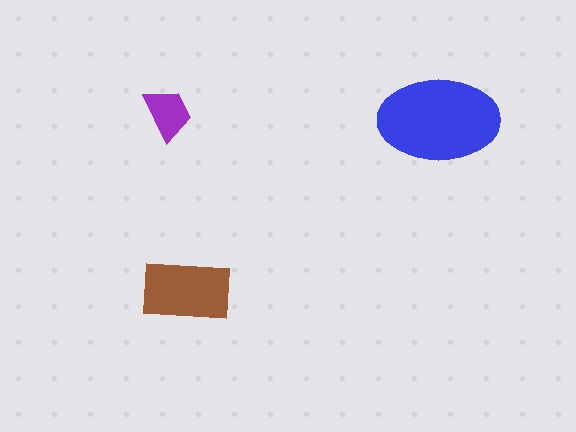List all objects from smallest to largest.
The purple trapezoid, the brown rectangle, the blue ellipse.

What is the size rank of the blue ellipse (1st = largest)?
1st.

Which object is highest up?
The purple trapezoid is topmost.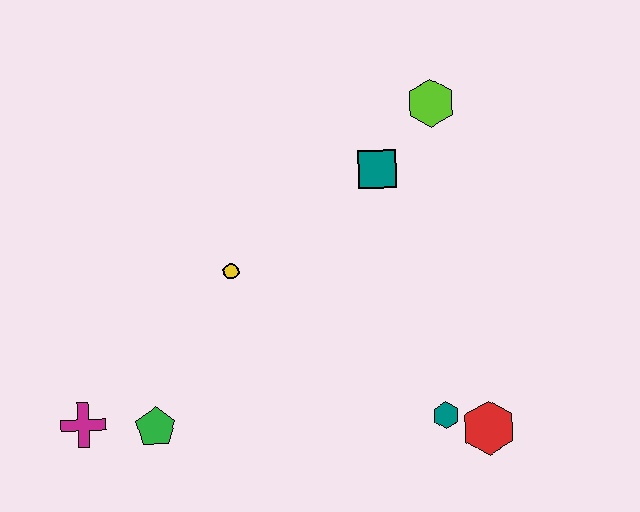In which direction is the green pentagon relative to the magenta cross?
The green pentagon is to the right of the magenta cross.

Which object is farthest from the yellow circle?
The red hexagon is farthest from the yellow circle.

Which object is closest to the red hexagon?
The teal hexagon is closest to the red hexagon.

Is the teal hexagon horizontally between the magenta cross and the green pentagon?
No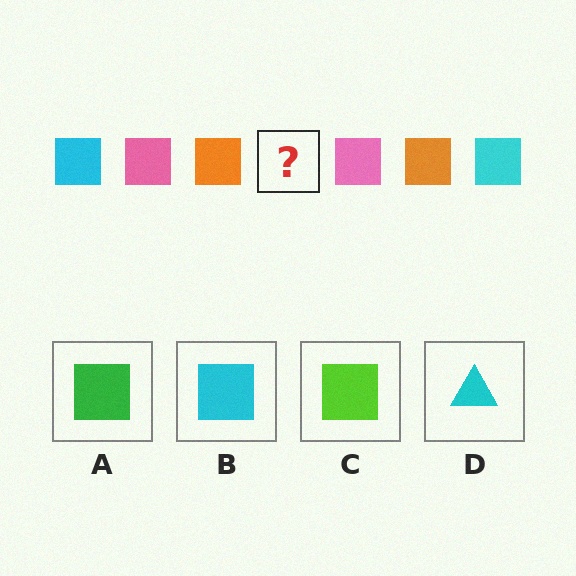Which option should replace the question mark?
Option B.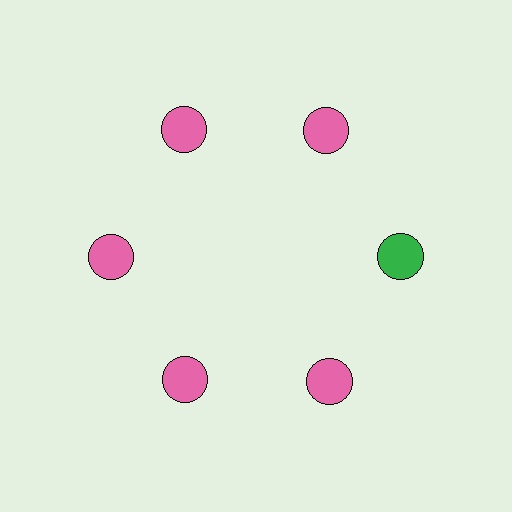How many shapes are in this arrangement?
There are 6 shapes arranged in a ring pattern.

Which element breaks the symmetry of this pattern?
The green circle at roughly the 3 o'clock position breaks the symmetry. All other shapes are pink circles.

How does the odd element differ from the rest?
It has a different color: green instead of pink.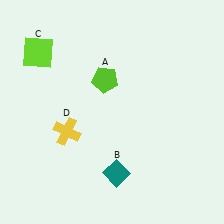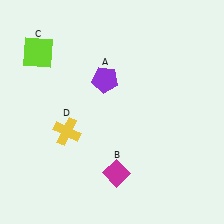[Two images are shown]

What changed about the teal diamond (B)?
In Image 1, B is teal. In Image 2, it changed to magenta.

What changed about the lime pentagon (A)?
In Image 1, A is lime. In Image 2, it changed to purple.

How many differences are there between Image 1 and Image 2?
There are 2 differences between the two images.